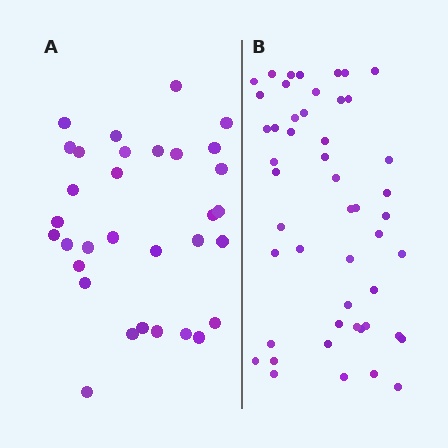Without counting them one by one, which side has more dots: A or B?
Region B (the right region) has more dots.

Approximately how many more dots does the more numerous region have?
Region B has approximately 15 more dots than region A.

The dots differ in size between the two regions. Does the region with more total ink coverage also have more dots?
No. Region A has more total ink coverage because its dots are larger, but region B actually contains more individual dots. Total area can be misleading — the number of items is what matters here.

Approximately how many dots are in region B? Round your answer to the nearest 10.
About 50 dots. (The exact count is 49, which rounds to 50.)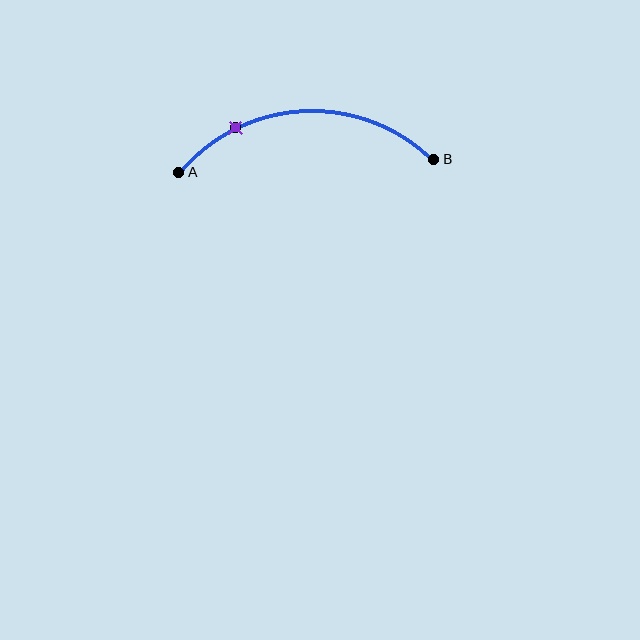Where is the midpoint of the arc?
The arc midpoint is the point on the curve farthest from the straight line joining A and B. It sits above that line.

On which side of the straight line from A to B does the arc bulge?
The arc bulges above the straight line connecting A and B.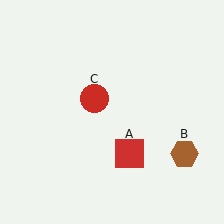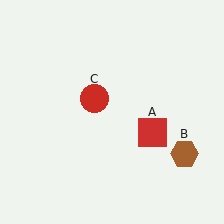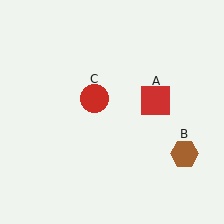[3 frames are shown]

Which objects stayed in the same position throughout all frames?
Brown hexagon (object B) and red circle (object C) remained stationary.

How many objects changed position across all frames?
1 object changed position: red square (object A).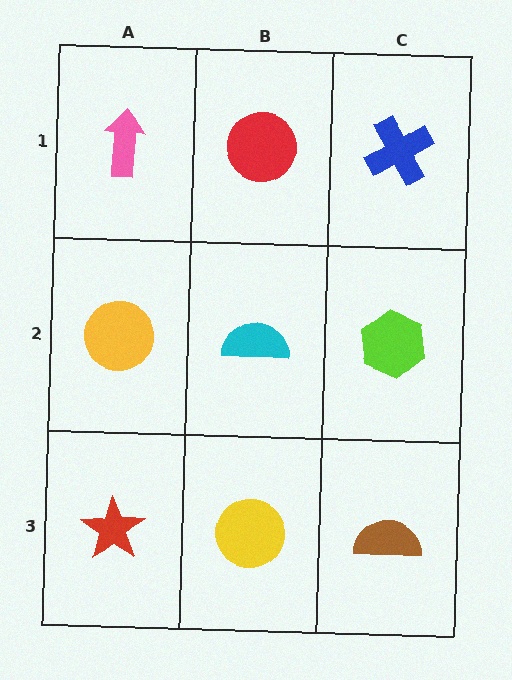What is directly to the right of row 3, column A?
A yellow circle.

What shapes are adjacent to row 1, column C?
A lime hexagon (row 2, column C), a red circle (row 1, column B).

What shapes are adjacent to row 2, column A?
A pink arrow (row 1, column A), a red star (row 3, column A), a cyan semicircle (row 2, column B).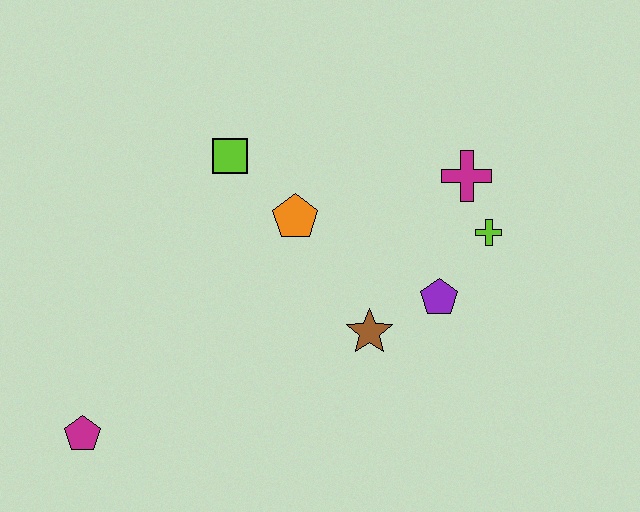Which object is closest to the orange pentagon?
The lime square is closest to the orange pentagon.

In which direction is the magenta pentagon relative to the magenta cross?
The magenta pentagon is to the left of the magenta cross.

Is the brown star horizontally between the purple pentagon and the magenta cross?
No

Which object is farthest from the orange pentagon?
The magenta pentagon is farthest from the orange pentagon.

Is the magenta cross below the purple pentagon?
No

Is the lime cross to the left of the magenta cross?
No